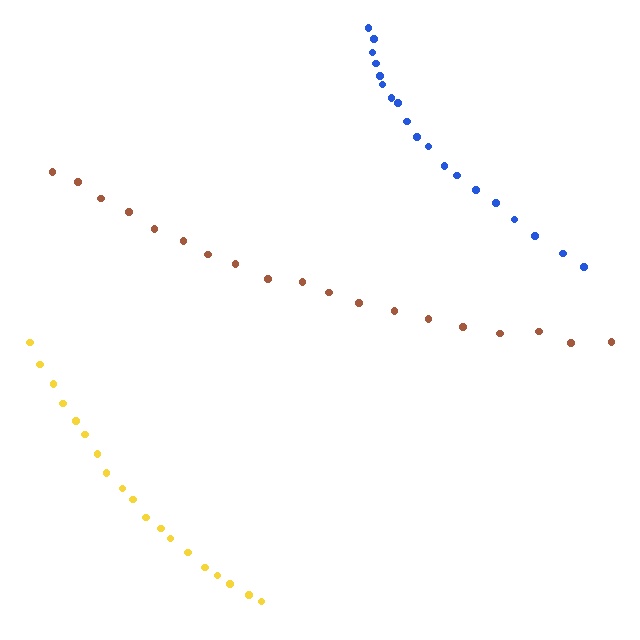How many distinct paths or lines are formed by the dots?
There are 3 distinct paths.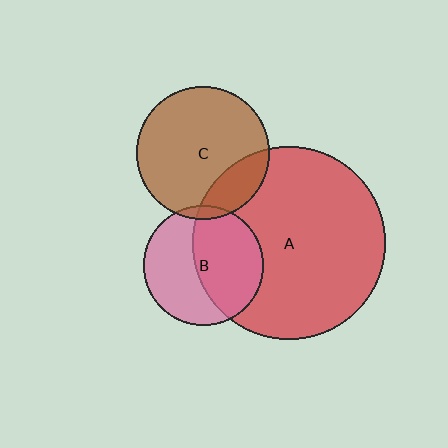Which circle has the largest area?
Circle A (red).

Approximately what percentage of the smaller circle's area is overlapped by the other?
Approximately 50%.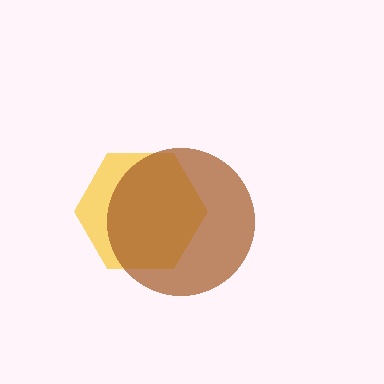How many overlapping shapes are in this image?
There are 2 overlapping shapes in the image.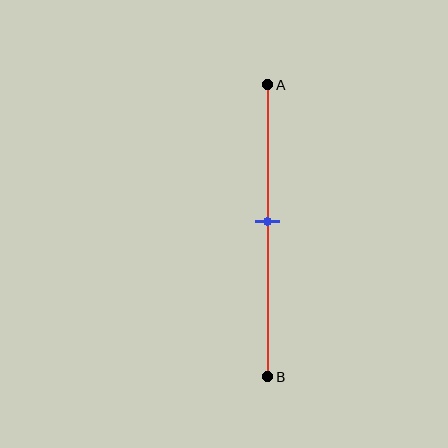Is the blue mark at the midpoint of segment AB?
No, the mark is at about 45% from A, not at the 50% midpoint.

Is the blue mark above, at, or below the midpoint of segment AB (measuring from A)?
The blue mark is above the midpoint of segment AB.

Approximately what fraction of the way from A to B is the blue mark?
The blue mark is approximately 45% of the way from A to B.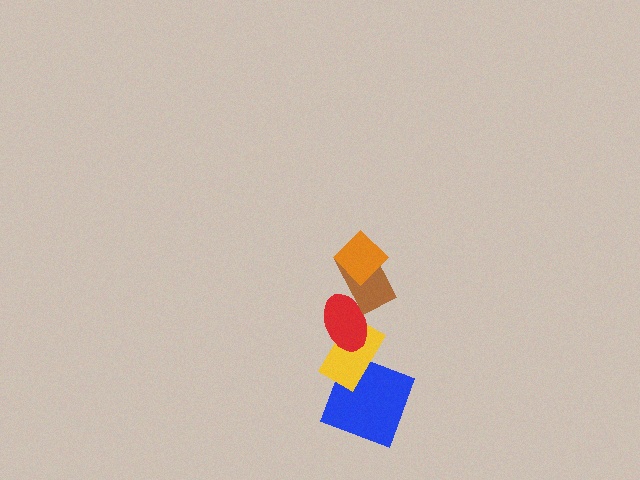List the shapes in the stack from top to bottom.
From top to bottom: the orange diamond, the brown rectangle, the red ellipse, the yellow rectangle, the blue square.